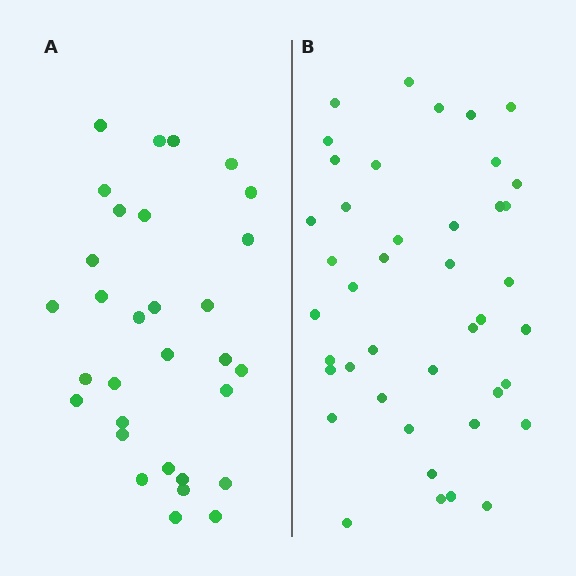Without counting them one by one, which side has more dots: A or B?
Region B (the right region) has more dots.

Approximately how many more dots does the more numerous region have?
Region B has roughly 12 or so more dots than region A.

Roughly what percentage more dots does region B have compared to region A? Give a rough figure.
About 35% more.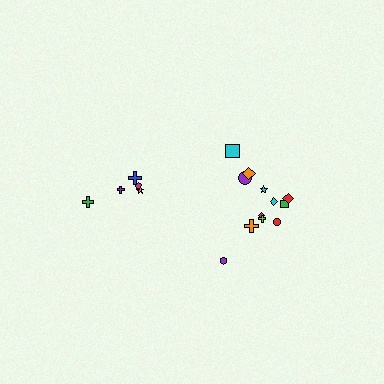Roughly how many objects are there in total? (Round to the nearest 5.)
Roughly 15 objects in total.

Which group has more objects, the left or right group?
The right group.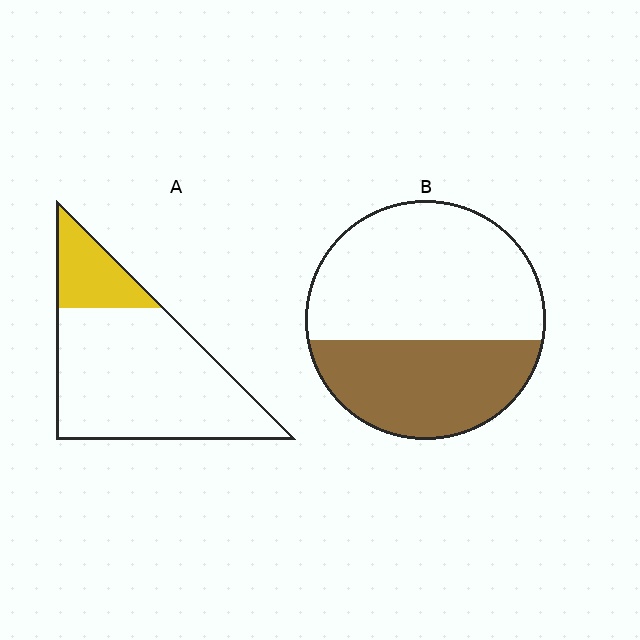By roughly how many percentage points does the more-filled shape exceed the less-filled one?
By roughly 20 percentage points (B over A).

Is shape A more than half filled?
No.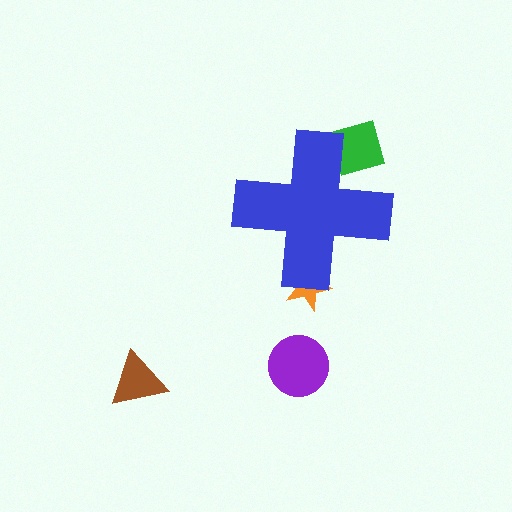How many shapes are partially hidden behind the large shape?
2 shapes are partially hidden.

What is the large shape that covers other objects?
A blue cross.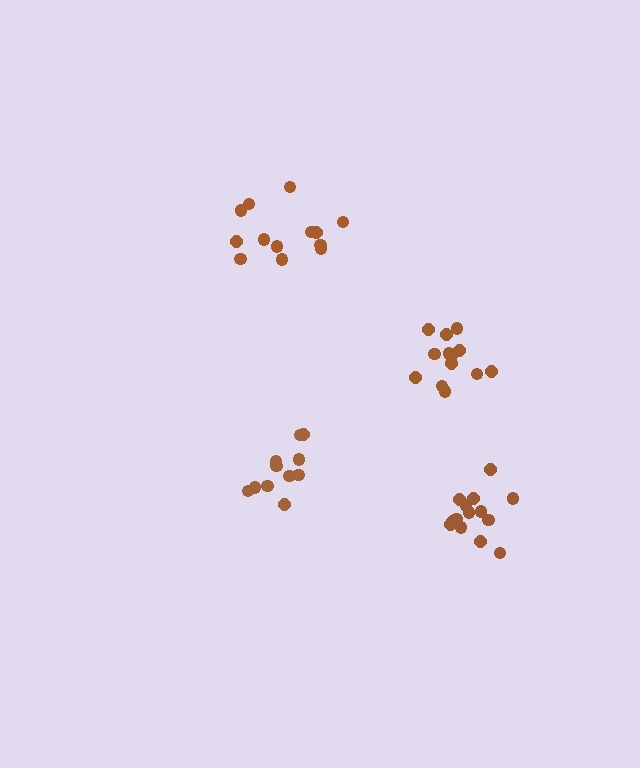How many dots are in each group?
Group 1: 13 dots, Group 2: 11 dots, Group 3: 14 dots, Group 4: 13 dots (51 total).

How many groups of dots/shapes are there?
There are 4 groups.